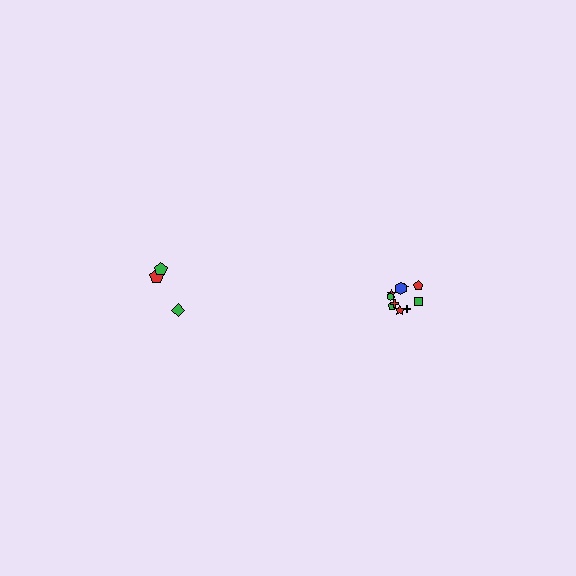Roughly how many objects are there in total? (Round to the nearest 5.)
Roughly 15 objects in total.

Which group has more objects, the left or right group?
The right group.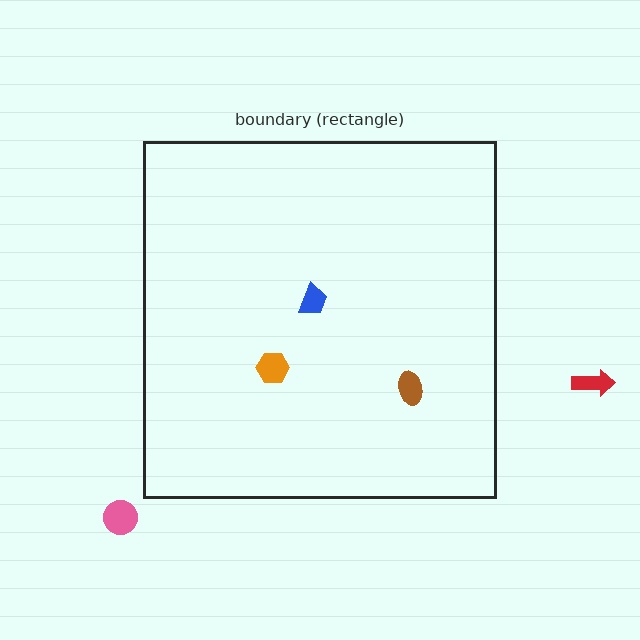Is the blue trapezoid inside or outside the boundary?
Inside.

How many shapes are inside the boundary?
3 inside, 2 outside.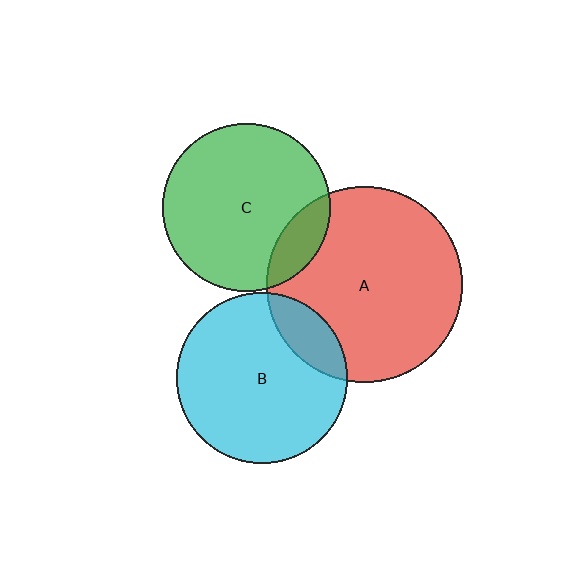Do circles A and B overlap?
Yes.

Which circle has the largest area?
Circle A (red).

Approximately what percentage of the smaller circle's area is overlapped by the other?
Approximately 15%.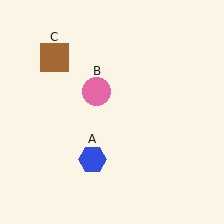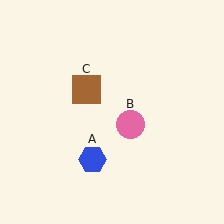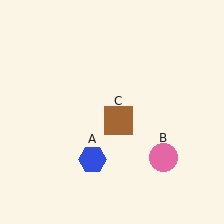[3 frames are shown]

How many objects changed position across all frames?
2 objects changed position: pink circle (object B), brown square (object C).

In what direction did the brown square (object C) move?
The brown square (object C) moved down and to the right.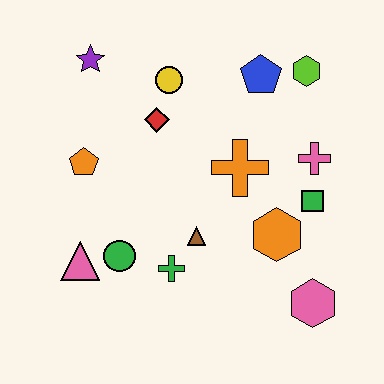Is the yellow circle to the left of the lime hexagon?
Yes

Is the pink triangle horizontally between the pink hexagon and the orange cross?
No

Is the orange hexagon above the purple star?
No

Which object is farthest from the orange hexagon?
The purple star is farthest from the orange hexagon.